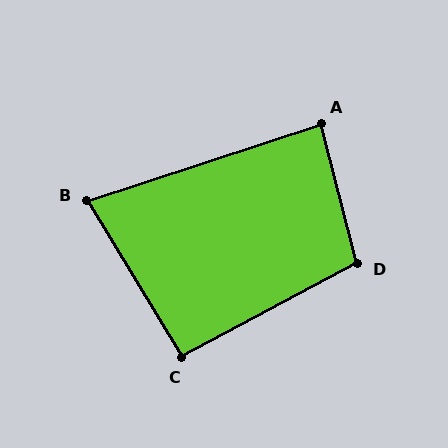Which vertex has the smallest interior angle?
B, at approximately 77 degrees.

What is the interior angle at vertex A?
Approximately 87 degrees (approximately right).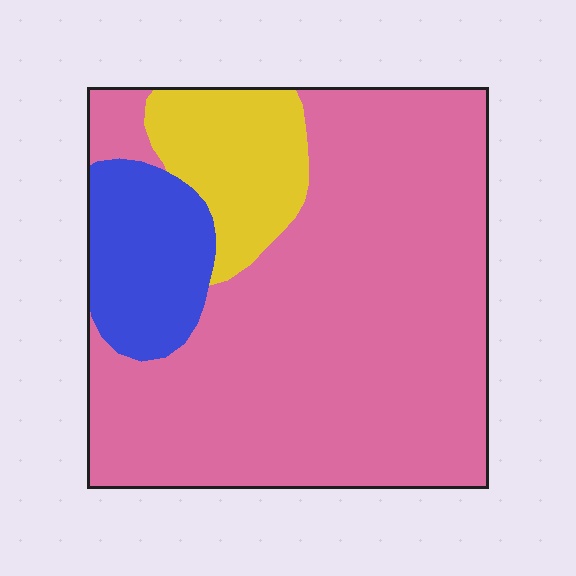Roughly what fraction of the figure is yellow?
Yellow takes up about one eighth (1/8) of the figure.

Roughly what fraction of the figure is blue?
Blue takes up about one eighth (1/8) of the figure.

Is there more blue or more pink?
Pink.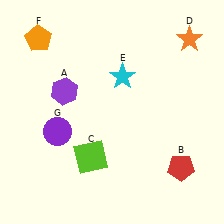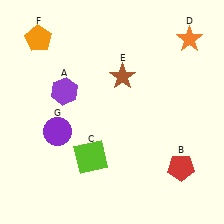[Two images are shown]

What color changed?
The star (E) changed from cyan in Image 1 to brown in Image 2.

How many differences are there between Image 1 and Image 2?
There is 1 difference between the two images.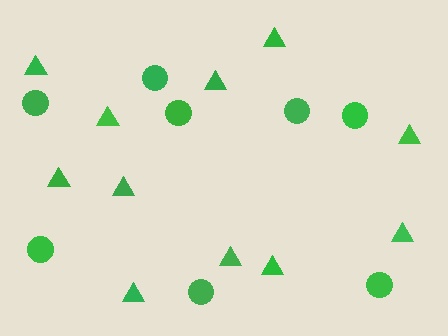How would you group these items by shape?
There are 2 groups: one group of circles (8) and one group of triangles (11).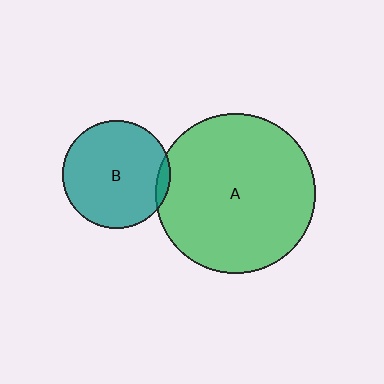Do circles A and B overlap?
Yes.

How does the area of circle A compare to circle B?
Approximately 2.2 times.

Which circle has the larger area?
Circle A (green).